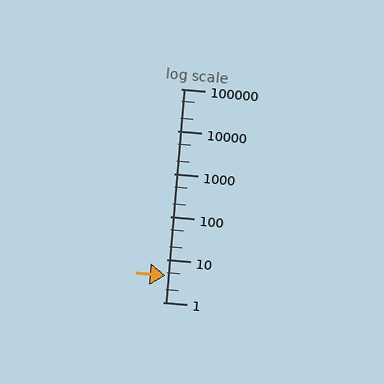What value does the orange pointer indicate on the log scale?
The pointer indicates approximately 4.1.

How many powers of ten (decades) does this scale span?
The scale spans 5 decades, from 1 to 100000.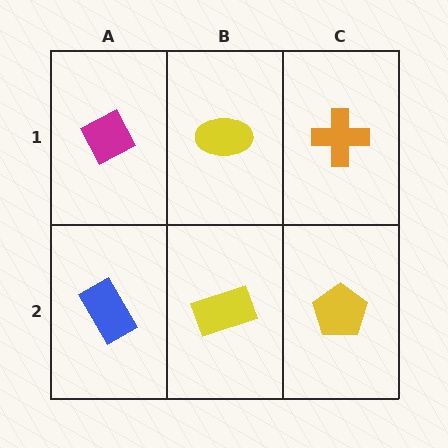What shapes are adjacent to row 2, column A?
A magenta diamond (row 1, column A), a yellow rectangle (row 2, column B).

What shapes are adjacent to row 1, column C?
A yellow pentagon (row 2, column C), a yellow ellipse (row 1, column B).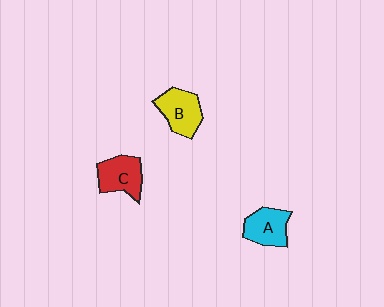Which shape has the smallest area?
Shape A (cyan).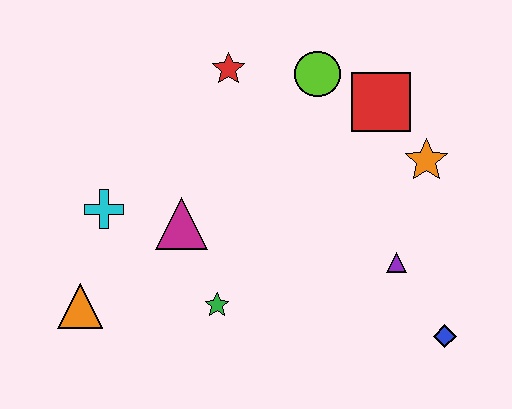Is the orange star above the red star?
No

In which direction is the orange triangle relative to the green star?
The orange triangle is to the left of the green star.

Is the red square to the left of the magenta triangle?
No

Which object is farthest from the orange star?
The orange triangle is farthest from the orange star.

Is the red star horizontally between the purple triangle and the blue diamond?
No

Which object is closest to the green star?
The magenta triangle is closest to the green star.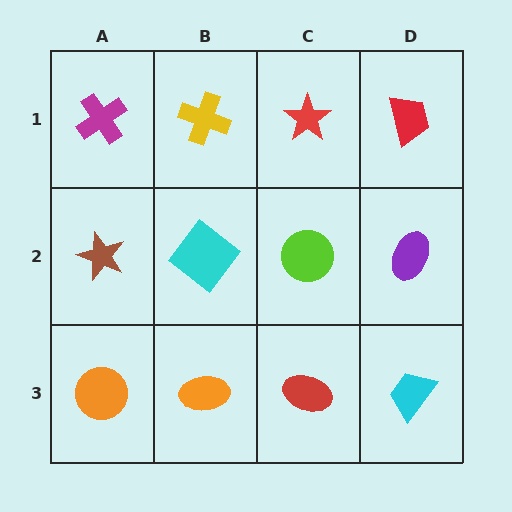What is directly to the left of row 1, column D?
A red star.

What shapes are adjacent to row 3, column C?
A lime circle (row 2, column C), an orange ellipse (row 3, column B), a cyan trapezoid (row 3, column D).